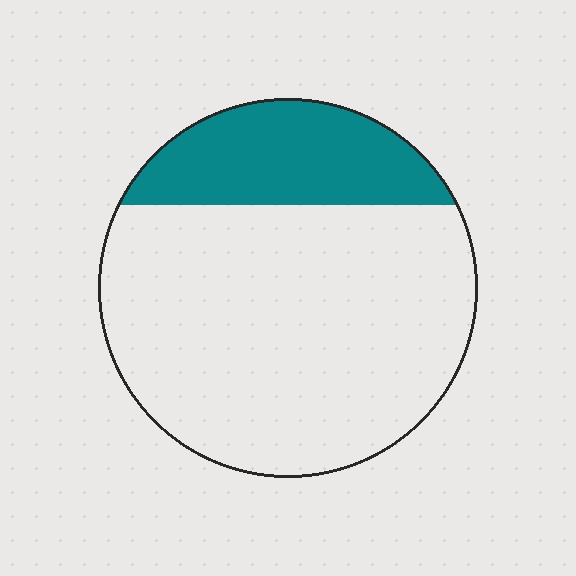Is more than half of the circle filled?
No.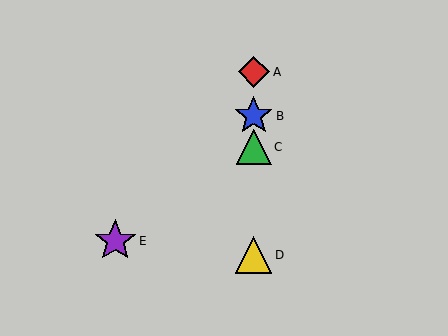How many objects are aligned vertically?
4 objects (A, B, C, D) are aligned vertically.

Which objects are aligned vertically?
Objects A, B, C, D are aligned vertically.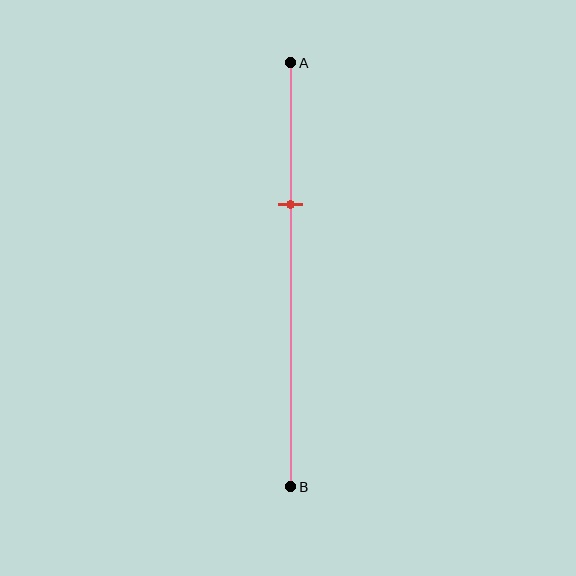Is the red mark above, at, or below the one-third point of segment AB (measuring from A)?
The red mark is approximately at the one-third point of segment AB.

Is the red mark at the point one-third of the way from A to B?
Yes, the mark is approximately at the one-third point.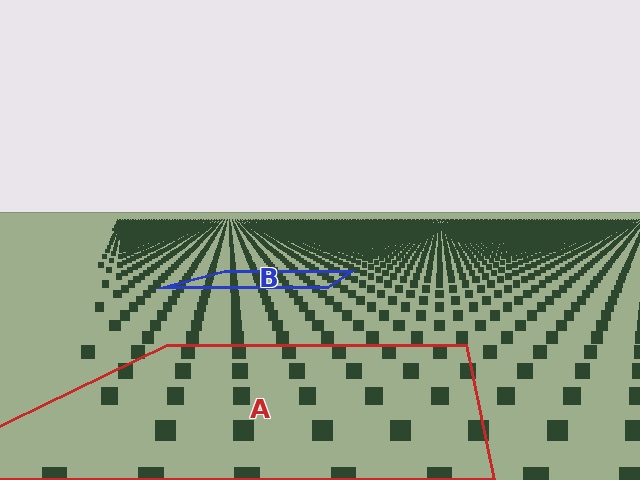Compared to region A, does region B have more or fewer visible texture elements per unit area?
Region B has more texture elements per unit area — they are packed more densely because it is farther away.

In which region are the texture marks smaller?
The texture marks are smaller in region B, because it is farther away.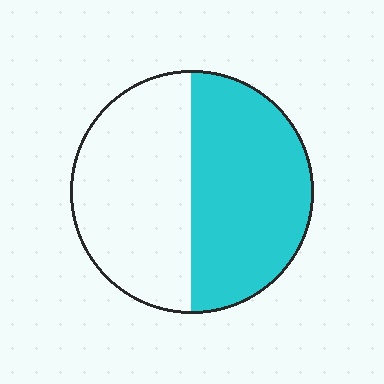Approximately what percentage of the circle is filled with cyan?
Approximately 50%.